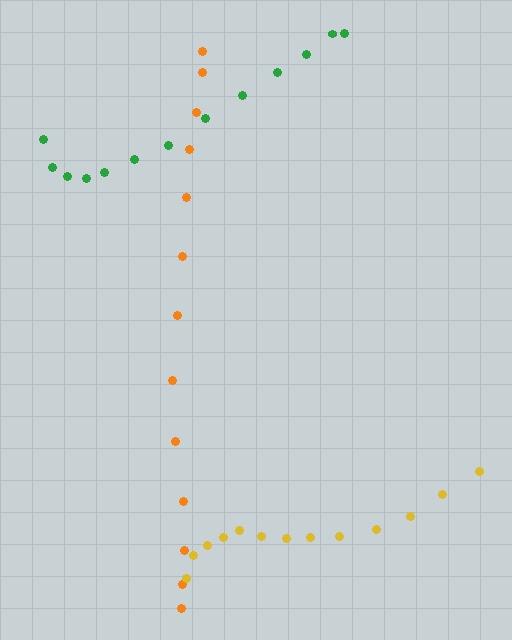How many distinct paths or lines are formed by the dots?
There are 3 distinct paths.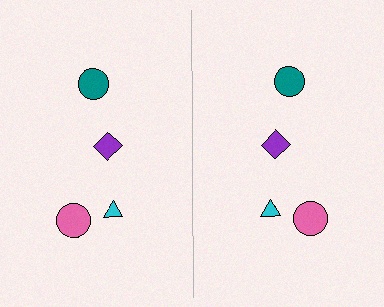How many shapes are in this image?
There are 8 shapes in this image.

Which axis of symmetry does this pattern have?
The pattern has a vertical axis of symmetry running through the center of the image.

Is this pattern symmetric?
Yes, this pattern has bilateral (reflection) symmetry.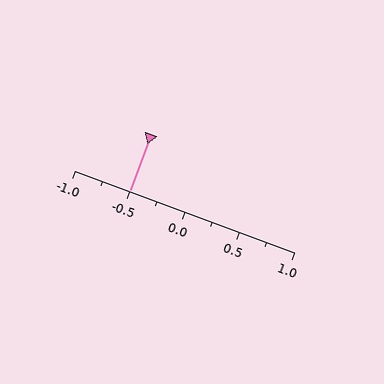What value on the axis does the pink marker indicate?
The marker indicates approximately -0.5.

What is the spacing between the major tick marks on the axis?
The major ticks are spaced 0.5 apart.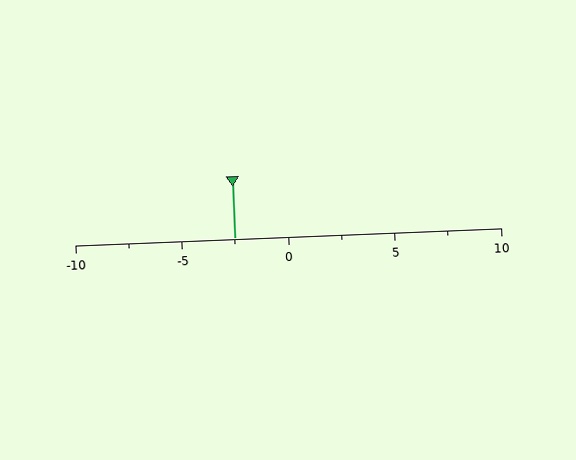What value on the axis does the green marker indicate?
The marker indicates approximately -2.5.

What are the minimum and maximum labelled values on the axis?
The axis runs from -10 to 10.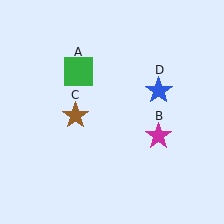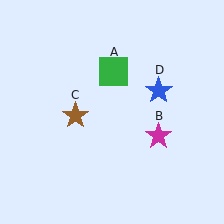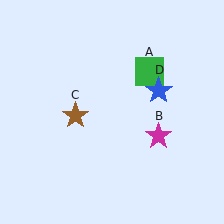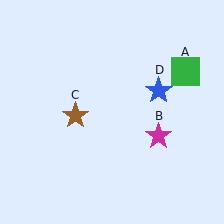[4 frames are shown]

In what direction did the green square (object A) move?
The green square (object A) moved right.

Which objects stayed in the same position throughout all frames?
Magenta star (object B) and brown star (object C) and blue star (object D) remained stationary.